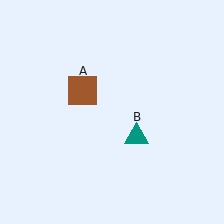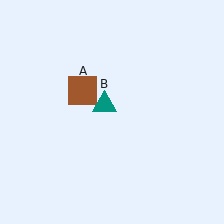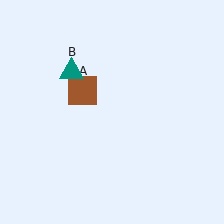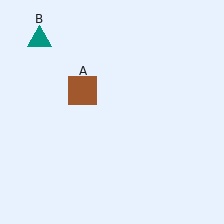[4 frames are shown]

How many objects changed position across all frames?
1 object changed position: teal triangle (object B).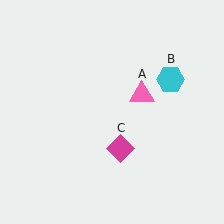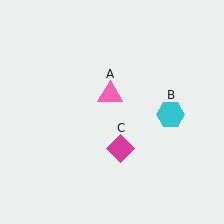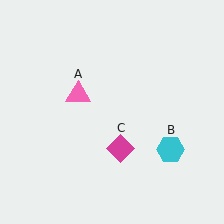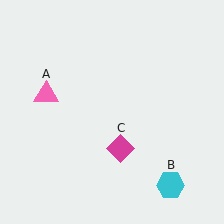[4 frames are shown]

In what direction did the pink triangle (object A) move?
The pink triangle (object A) moved left.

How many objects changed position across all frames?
2 objects changed position: pink triangle (object A), cyan hexagon (object B).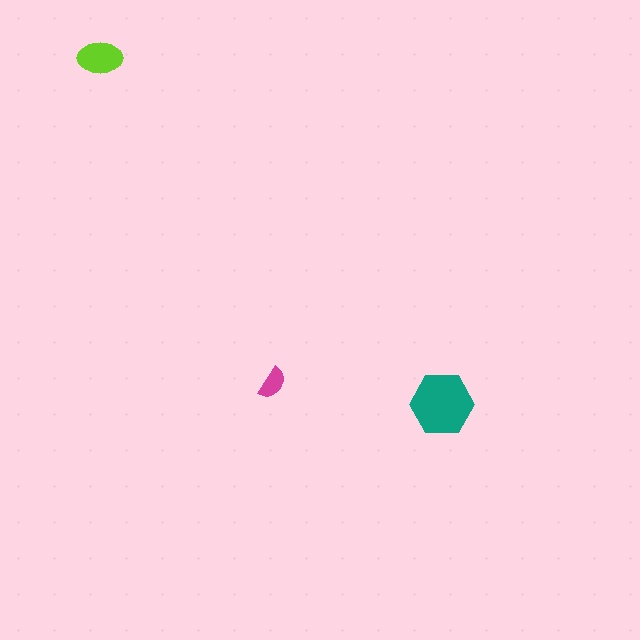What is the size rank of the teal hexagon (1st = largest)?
1st.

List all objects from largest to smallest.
The teal hexagon, the lime ellipse, the magenta semicircle.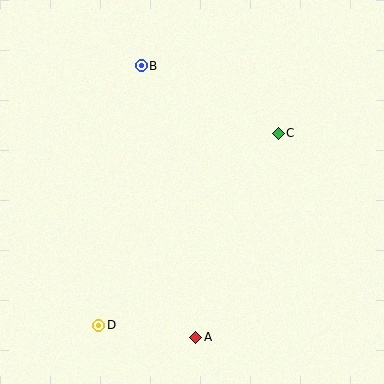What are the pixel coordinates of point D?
Point D is at (99, 325).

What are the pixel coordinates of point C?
Point C is at (278, 133).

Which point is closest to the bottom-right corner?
Point A is closest to the bottom-right corner.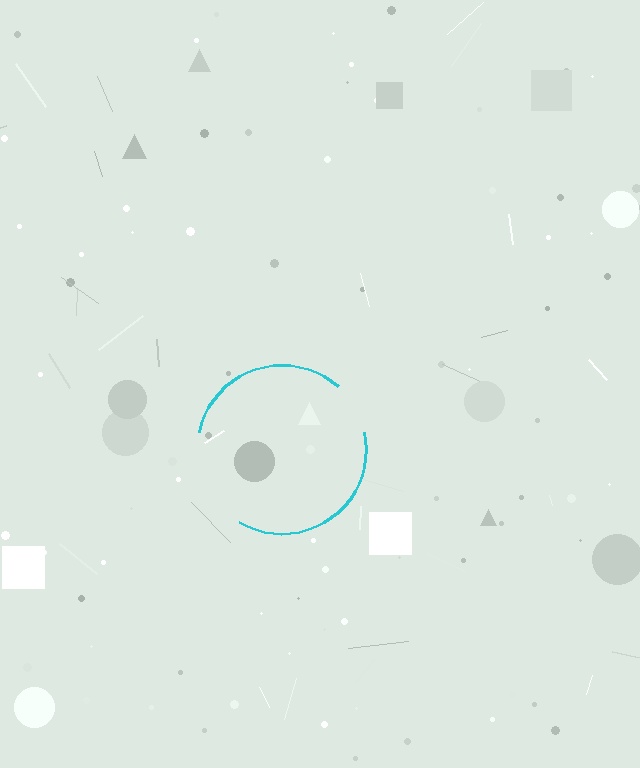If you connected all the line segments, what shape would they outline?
They would outline a circle.